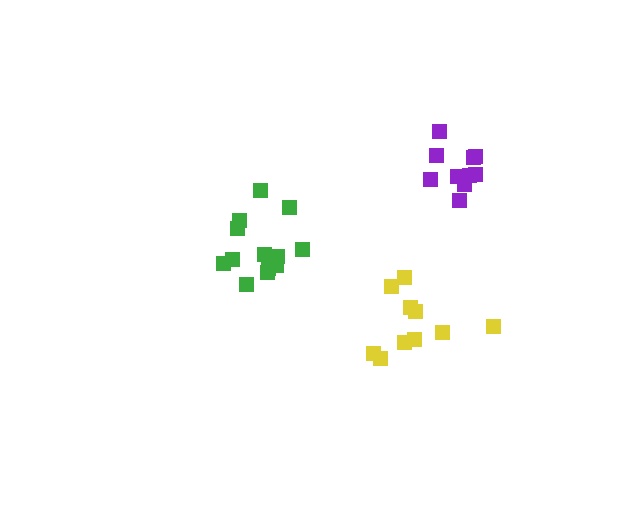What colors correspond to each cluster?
The clusters are colored: green, yellow, purple.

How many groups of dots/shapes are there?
There are 3 groups.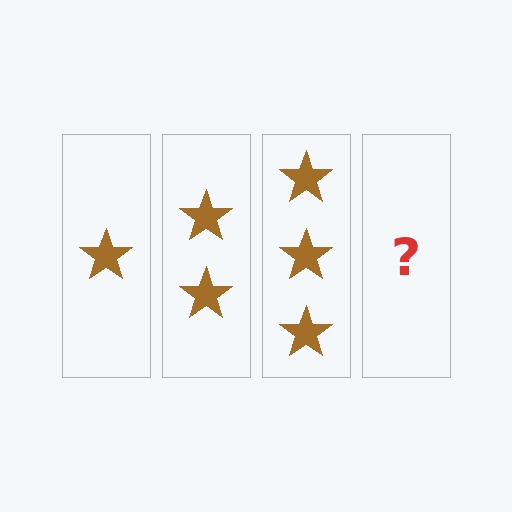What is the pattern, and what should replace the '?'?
The pattern is that each step adds one more star. The '?' should be 4 stars.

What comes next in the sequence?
The next element should be 4 stars.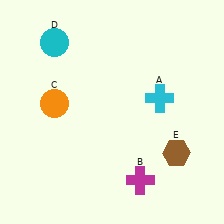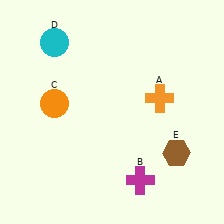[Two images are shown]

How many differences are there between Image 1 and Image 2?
There is 1 difference between the two images.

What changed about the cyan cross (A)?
In Image 1, A is cyan. In Image 2, it changed to orange.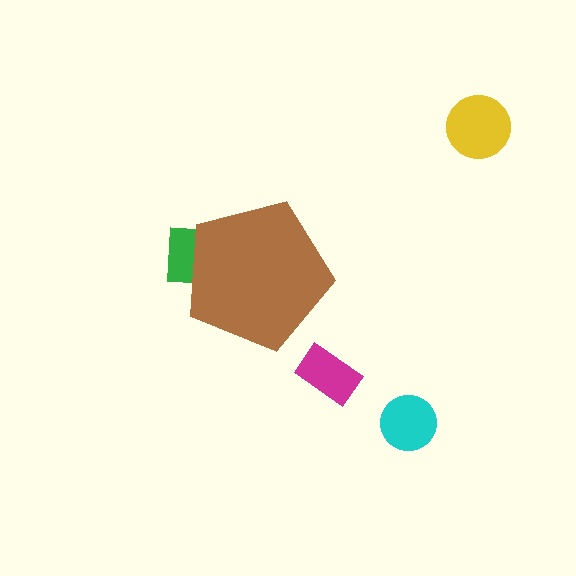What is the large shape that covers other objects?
A brown pentagon.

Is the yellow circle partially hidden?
No, the yellow circle is fully visible.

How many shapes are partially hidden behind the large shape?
1 shape is partially hidden.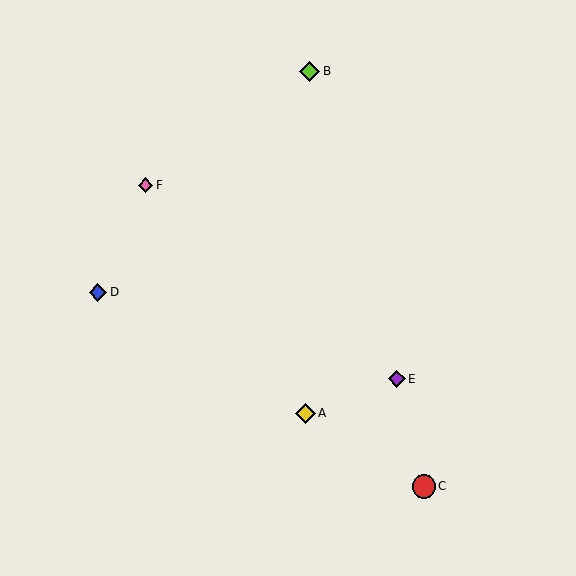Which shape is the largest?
The red circle (labeled C) is the largest.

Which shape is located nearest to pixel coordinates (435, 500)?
The red circle (labeled C) at (424, 486) is nearest to that location.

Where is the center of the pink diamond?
The center of the pink diamond is at (146, 185).